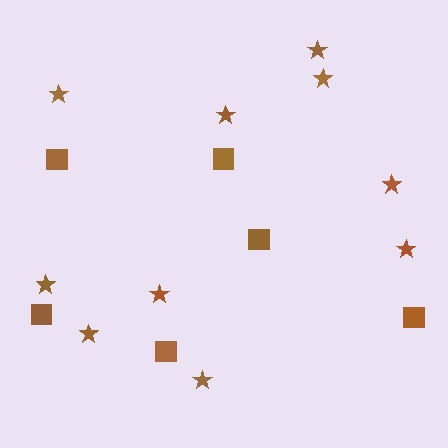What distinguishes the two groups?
There are 2 groups: one group of stars (10) and one group of squares (6).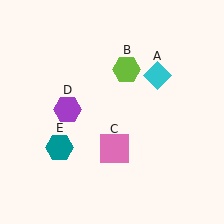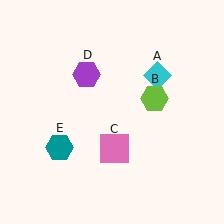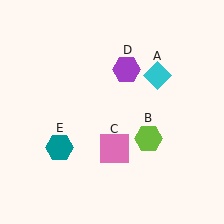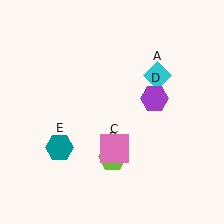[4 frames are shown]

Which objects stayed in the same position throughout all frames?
Cyan diamond (object A) and pink square (object C) and teal hexagon (object E) remained stationary.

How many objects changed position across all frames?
2 objects changed position: lime hexagon (object B), purple hexagon (object D).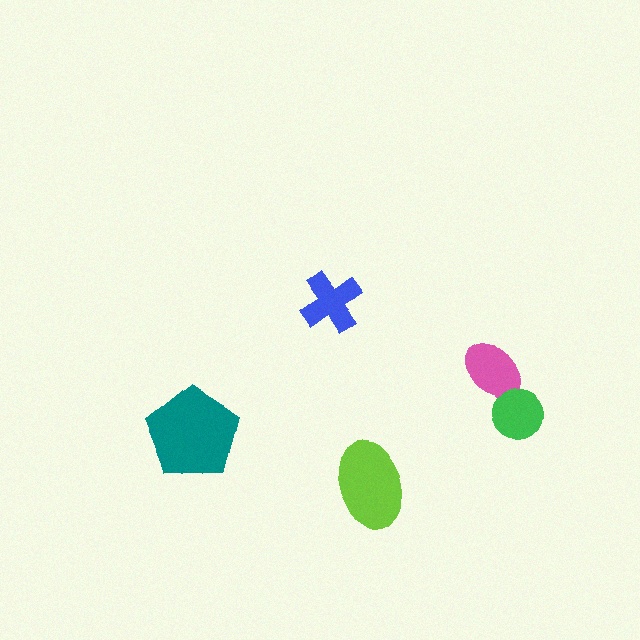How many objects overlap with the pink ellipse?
1 object overlaps with the pink ellipse.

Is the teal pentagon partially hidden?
No, no other shape covers it.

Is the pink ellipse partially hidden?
Yes, it is partially covered by another shape.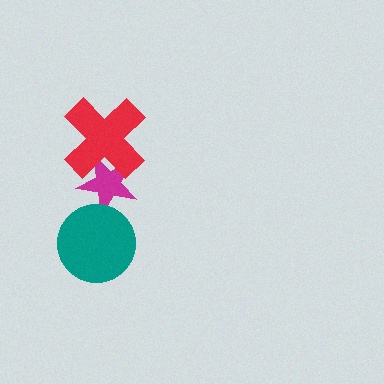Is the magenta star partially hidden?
Yes, it is partially covered by another shape.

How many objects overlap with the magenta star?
2 objects overlap with the magenta star.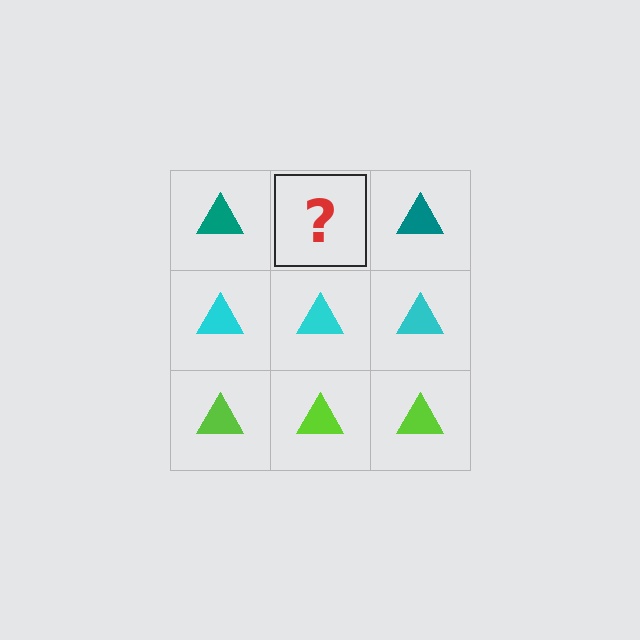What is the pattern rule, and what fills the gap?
The rule is that each row has a consistent color. The gap should be filled with a teal triangle.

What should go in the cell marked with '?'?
The missing cell should contain a teal triangle.